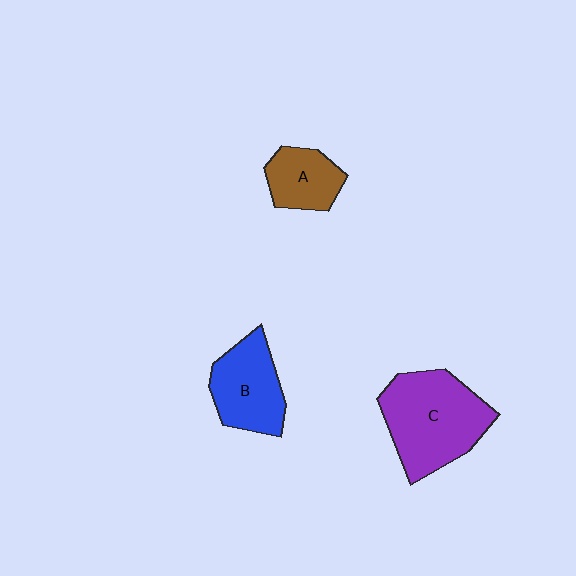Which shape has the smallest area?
Shape A (brown).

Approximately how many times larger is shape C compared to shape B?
Approximately 1.5 times.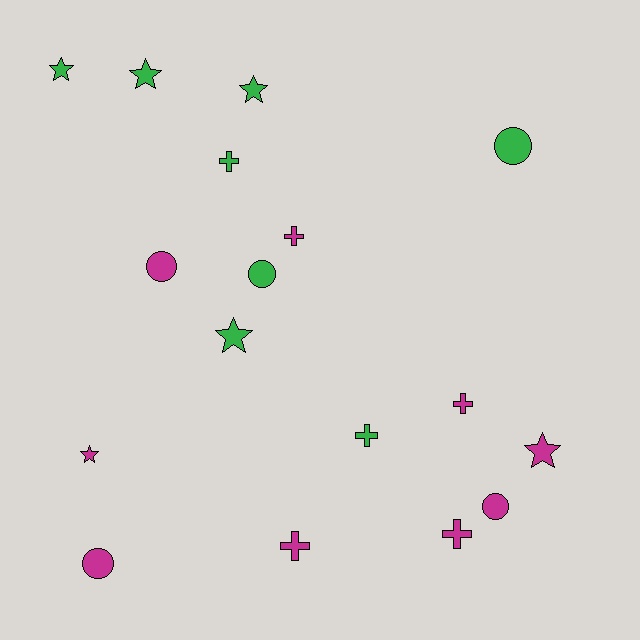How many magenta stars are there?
There are 2 magenta stars.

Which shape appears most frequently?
Cross, with 6 objects.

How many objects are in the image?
There are 17 objects.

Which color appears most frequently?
Magenta, with 9 objects.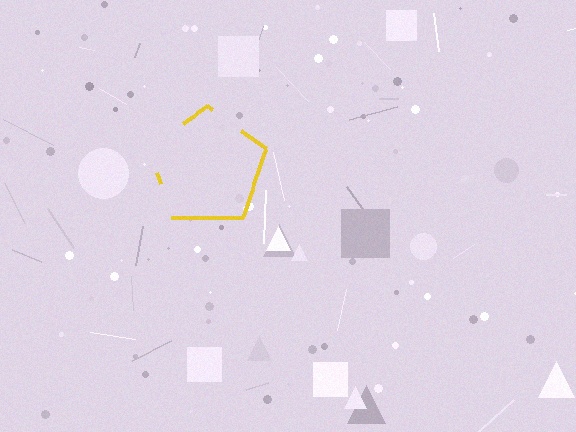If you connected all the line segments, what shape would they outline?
They would outline a pentagon.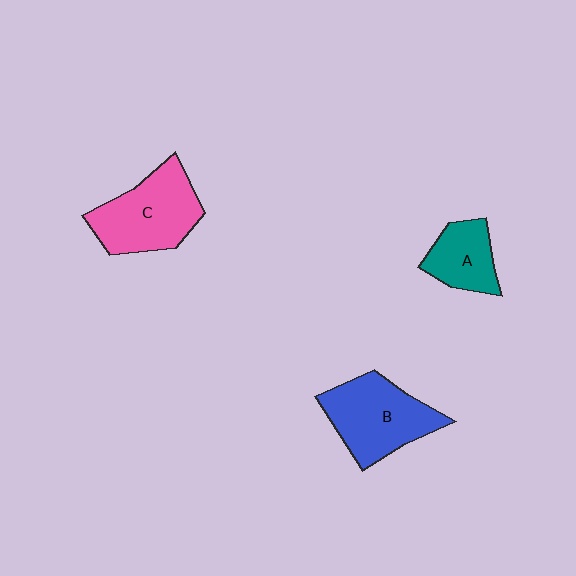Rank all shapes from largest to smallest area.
From largest to smallest: C (pink), B (blue), A (teal).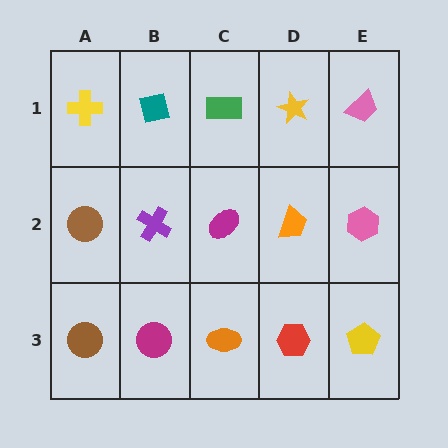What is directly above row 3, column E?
A pink hexagon.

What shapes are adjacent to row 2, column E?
A pink trapezoid (row 1, column E), a yellow pentagon (row 3, column E), an orange trapezoid (row 2, column D).